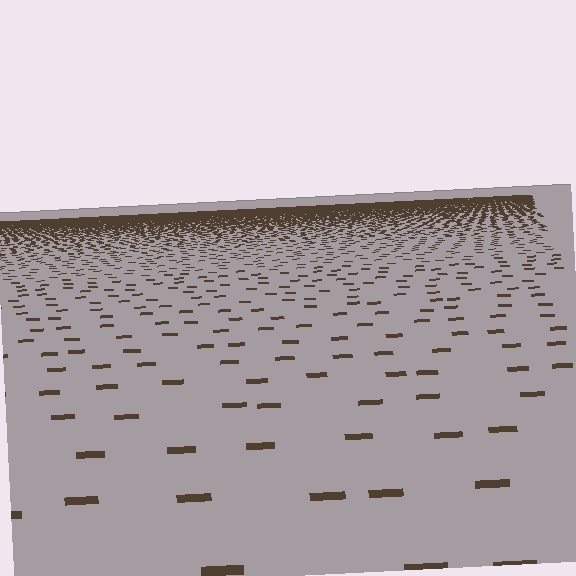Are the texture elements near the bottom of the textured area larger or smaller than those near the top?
Larger. Near the bottom, elements are closer to the viewer and appear at a bigger on-screen size.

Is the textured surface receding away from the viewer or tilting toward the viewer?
The surface is receding away from the viewer. Texture elements get smaller and denser toward the top.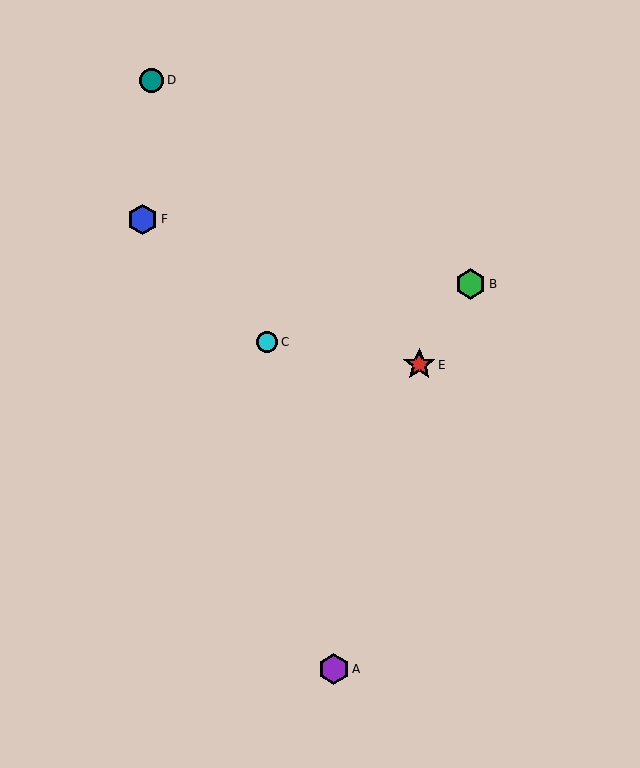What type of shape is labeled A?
Shape A is a purple hexagon.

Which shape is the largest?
The red star (labeled E) is the largest.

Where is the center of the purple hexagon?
The center of the purple hexagon is at (334, 669).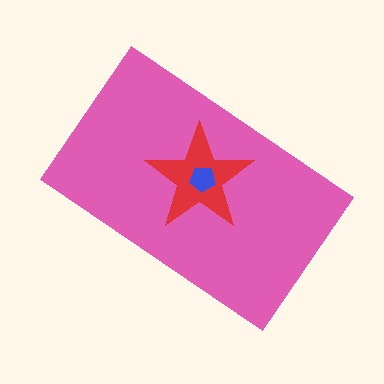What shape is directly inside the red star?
The blue pentagon.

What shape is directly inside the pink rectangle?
The red star.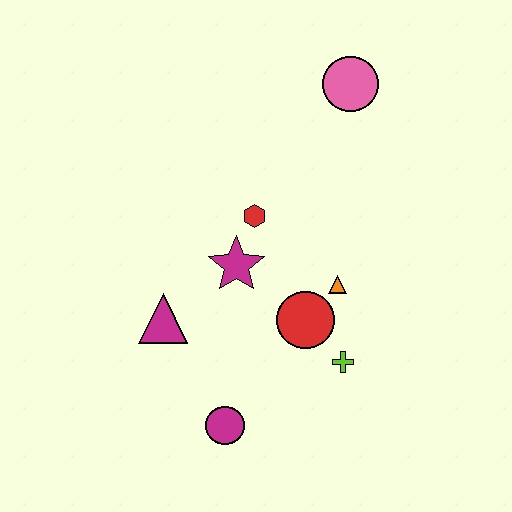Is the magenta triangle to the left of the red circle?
Yes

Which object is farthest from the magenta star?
The pink circle is farthest from the magenta star.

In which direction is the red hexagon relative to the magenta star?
The red hexagon is above the magenta star.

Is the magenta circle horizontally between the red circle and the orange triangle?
No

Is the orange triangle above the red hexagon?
No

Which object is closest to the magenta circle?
The magenta triangle is closest to the magenta circle.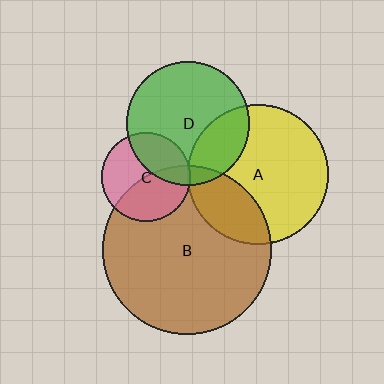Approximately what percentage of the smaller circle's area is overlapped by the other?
Approximately 5%.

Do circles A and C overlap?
Yes.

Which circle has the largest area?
Circle B (brown).